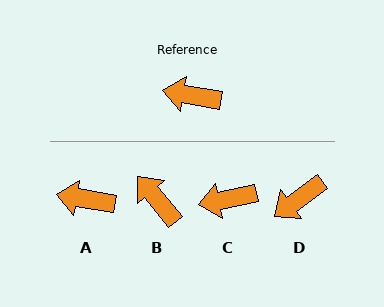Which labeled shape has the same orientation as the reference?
A.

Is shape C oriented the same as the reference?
No, it is off by about 21 degrees.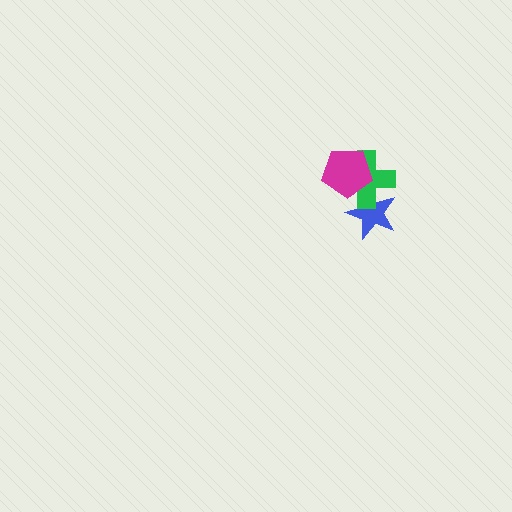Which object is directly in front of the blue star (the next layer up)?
The green cross is directly in front of the blue star.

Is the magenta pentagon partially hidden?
No, no other shape covers it.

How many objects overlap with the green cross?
2 objects overlap with the green cross.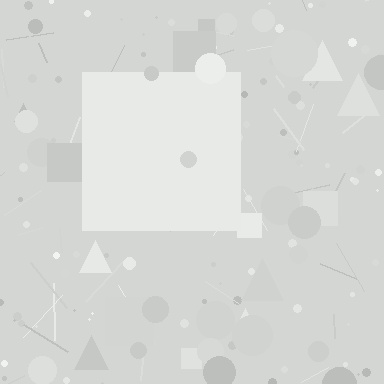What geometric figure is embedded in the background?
A square is embedded in the background.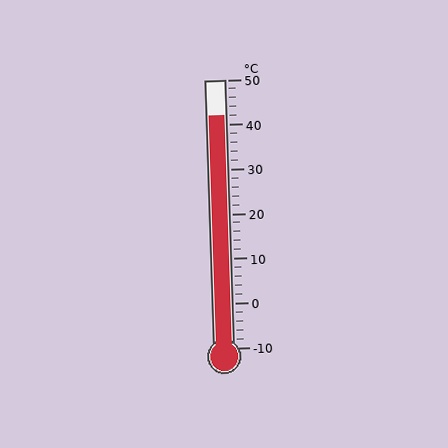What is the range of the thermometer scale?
The thermometer scale ranges from -10°C to 50°C.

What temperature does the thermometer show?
The thermometer shows approximately 42°C.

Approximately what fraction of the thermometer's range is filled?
The thermometer is filled to approximately 85% of its range.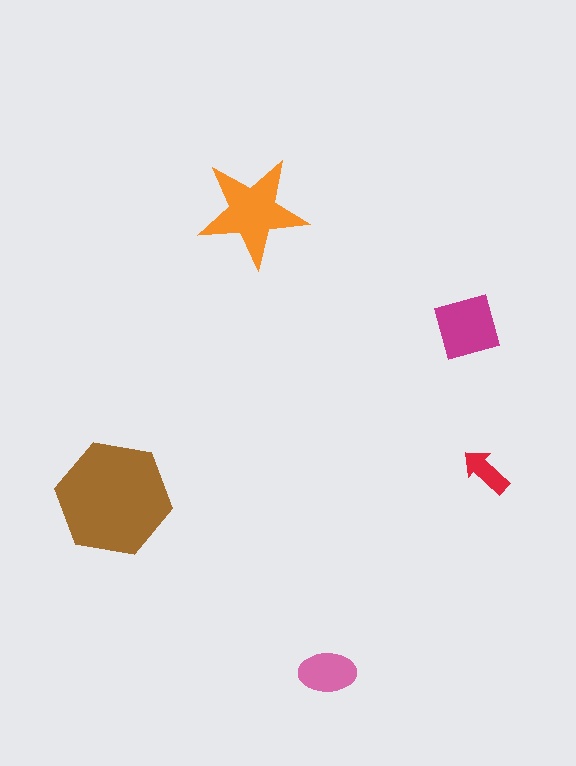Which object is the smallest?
The red arrow.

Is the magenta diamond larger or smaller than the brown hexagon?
Smaller.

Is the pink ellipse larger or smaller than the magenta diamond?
Smaller.